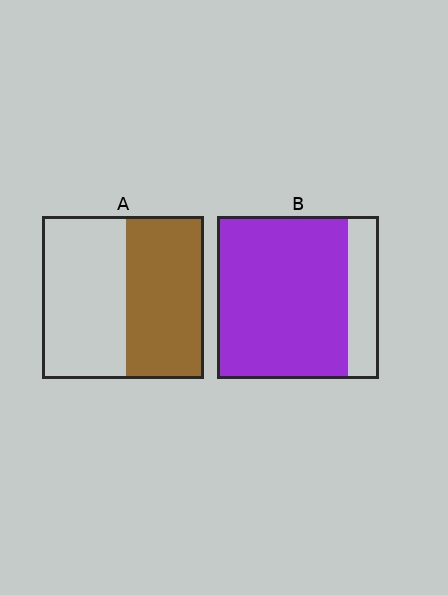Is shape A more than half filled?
Roughly half.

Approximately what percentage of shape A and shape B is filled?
A is approximately 50% and B is approximately 80%.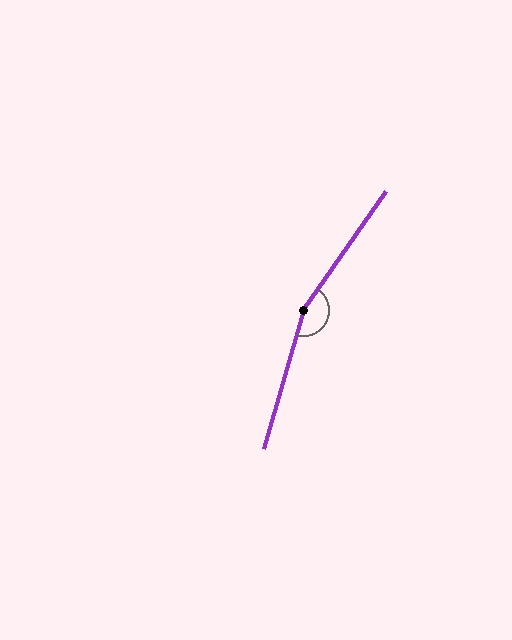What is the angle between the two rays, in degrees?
Approximately 161 degrees.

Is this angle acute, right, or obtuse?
It is obtuse.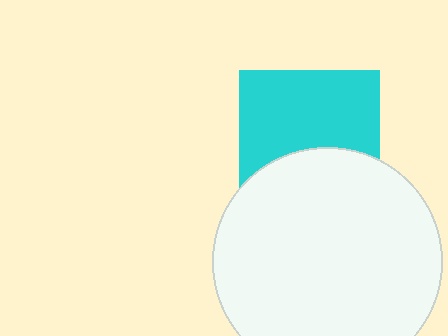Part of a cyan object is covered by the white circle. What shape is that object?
It is a square.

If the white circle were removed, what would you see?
You would see the complete cyan square.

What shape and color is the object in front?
The object in front is a white circle.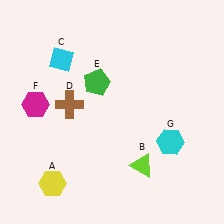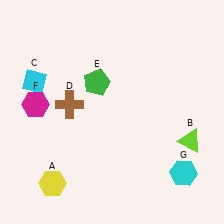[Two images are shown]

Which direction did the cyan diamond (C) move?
The cyan diamond (C) moved left.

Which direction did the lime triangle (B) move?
The lime triangle (B) moved right.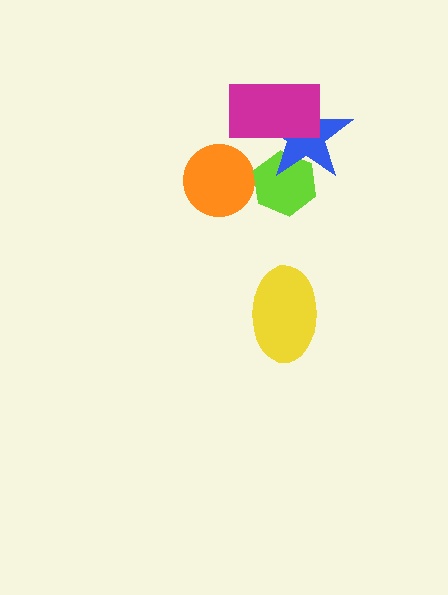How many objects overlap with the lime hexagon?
1 object overlaps with the lime hexagon.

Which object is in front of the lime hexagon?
The blue star is in front of the lime hexagon.